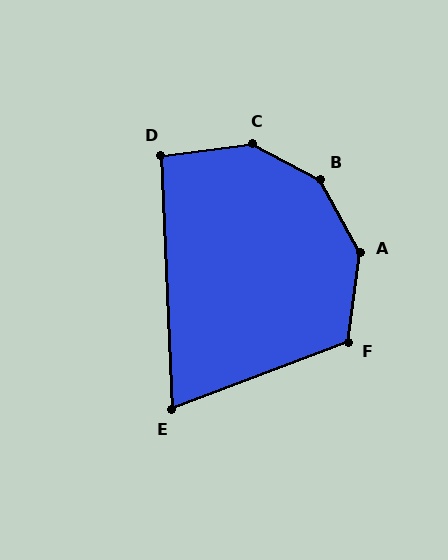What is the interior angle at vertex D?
Approximately 95 degrees (obtuse).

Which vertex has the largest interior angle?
B, at approximately 147 degrees.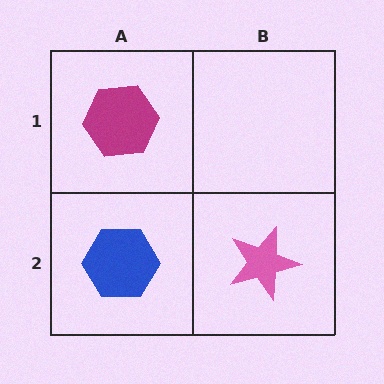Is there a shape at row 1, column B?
No, that cell is empty.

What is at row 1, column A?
A magenta hexagon.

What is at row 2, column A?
A blue hexagon.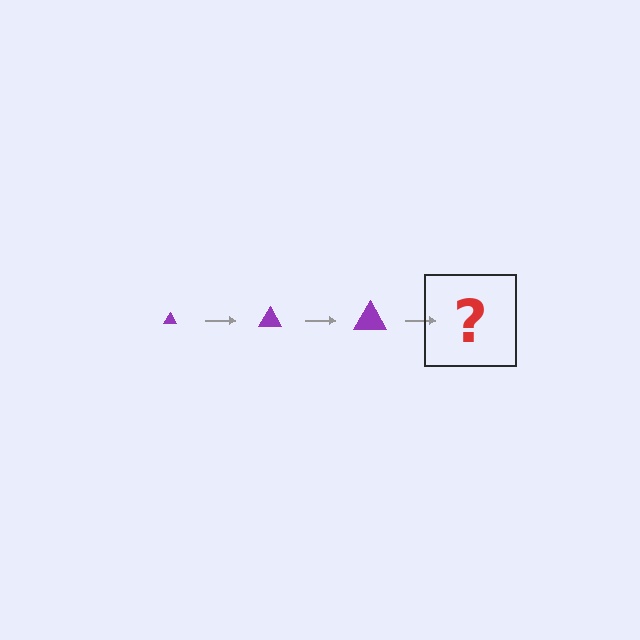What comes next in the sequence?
The next element should be a purple triangle, larger than the previous one.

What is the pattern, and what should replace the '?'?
The pattern is that the triangle gets progressively larger each step. The '?' should be a purple triangle, larger than the previous one.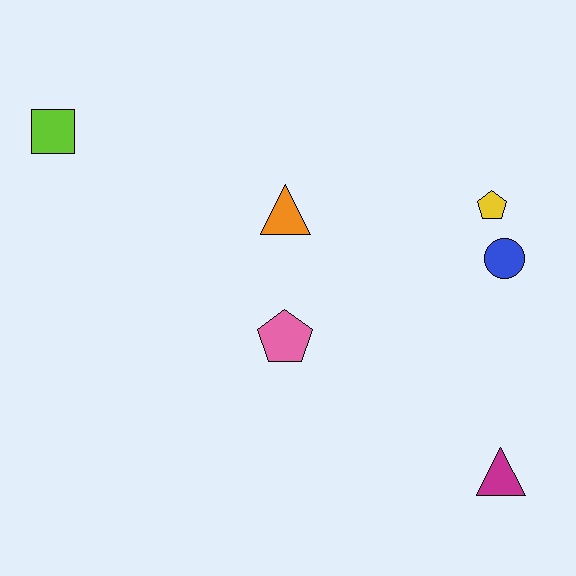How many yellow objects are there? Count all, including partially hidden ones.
There is 1 yellow object.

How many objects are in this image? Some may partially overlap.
There are 6 objects.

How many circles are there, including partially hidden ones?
There is 1 circle.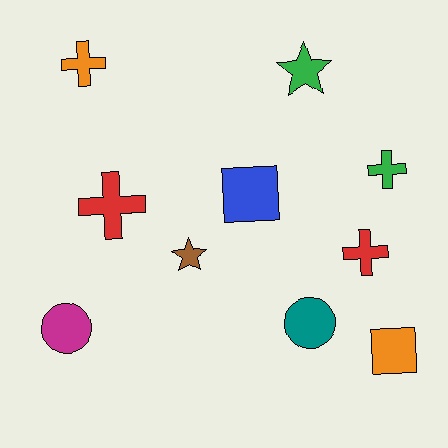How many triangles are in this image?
There are no triangles.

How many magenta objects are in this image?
There is 1 magenta object.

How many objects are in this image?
There are 10 objects.